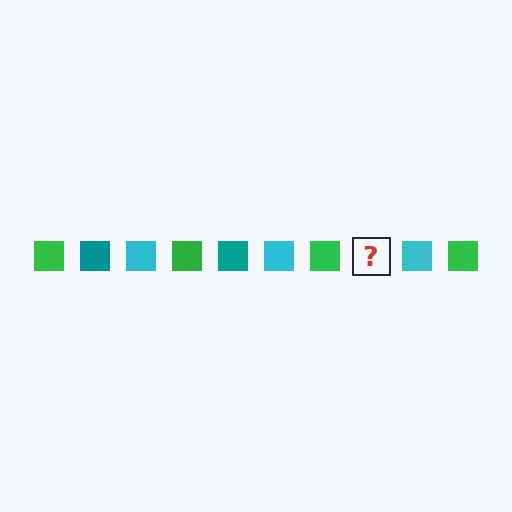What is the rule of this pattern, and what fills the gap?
The rule is that the pattern cycles through green, teal, cyan squares. The gap should be filled with a teal square.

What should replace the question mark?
The question mark should be replaced with a teal square.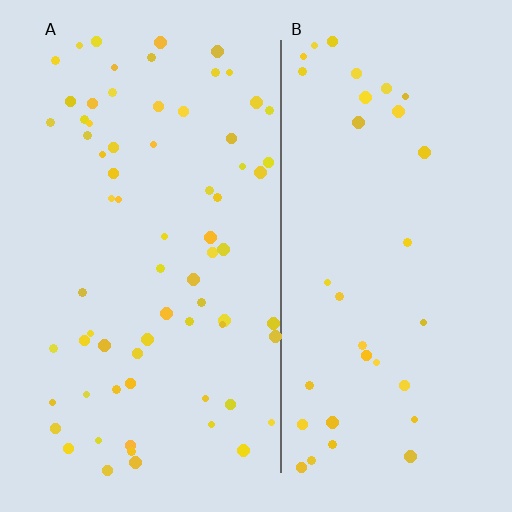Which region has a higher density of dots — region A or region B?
A (the left).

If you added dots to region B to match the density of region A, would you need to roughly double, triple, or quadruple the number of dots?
Approximately double.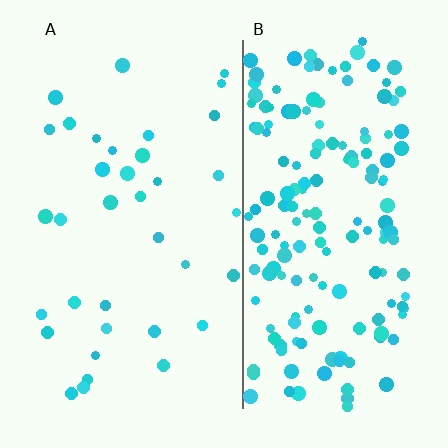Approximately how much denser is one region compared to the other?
Approximately 4.8× — region B over region A.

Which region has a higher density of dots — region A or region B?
B (the right).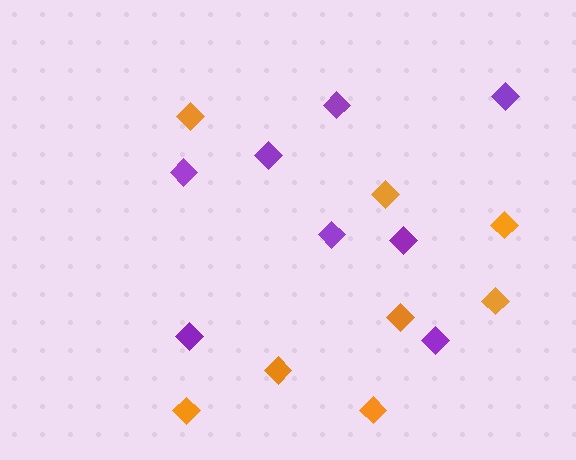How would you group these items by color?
There are 2 groups: one group of orange diamonds (8) and one group of purple diamonds (8).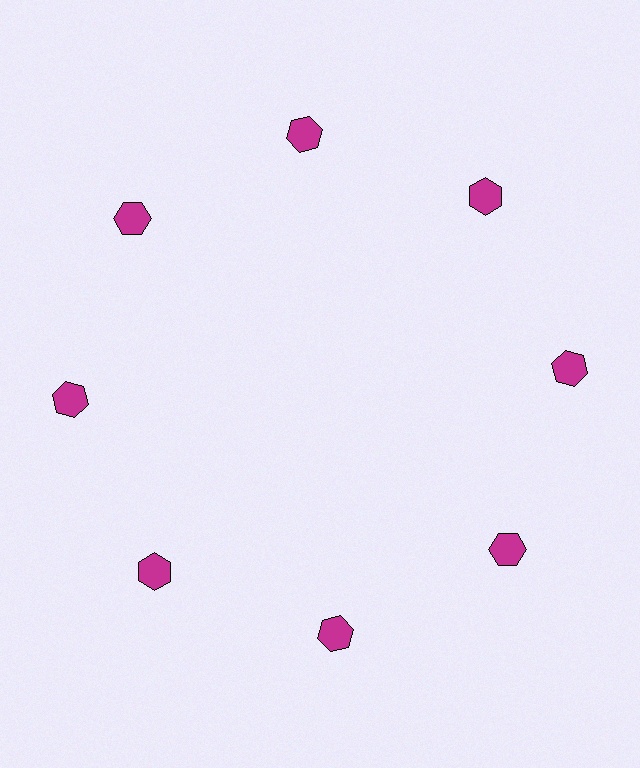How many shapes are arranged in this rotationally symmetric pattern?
There are 8 shapes, arranged in 8 groups of 1.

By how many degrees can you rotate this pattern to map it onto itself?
The pattern maps onto itself every 45 degrees of rotation.